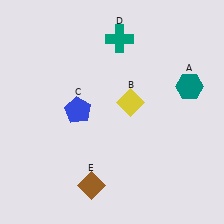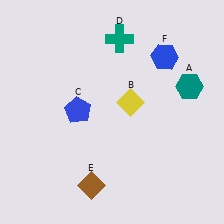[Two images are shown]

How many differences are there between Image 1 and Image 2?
There is 1 difference between the two images.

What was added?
A blue hexagon (F) was added in Image 2.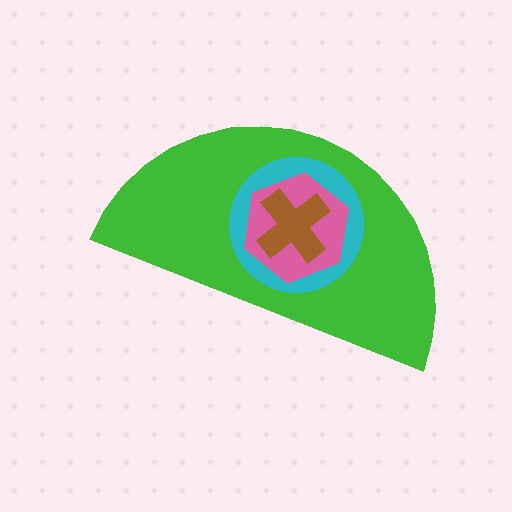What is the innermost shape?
The brown cross.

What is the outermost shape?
The green semicircle.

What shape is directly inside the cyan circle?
The pink hexagon.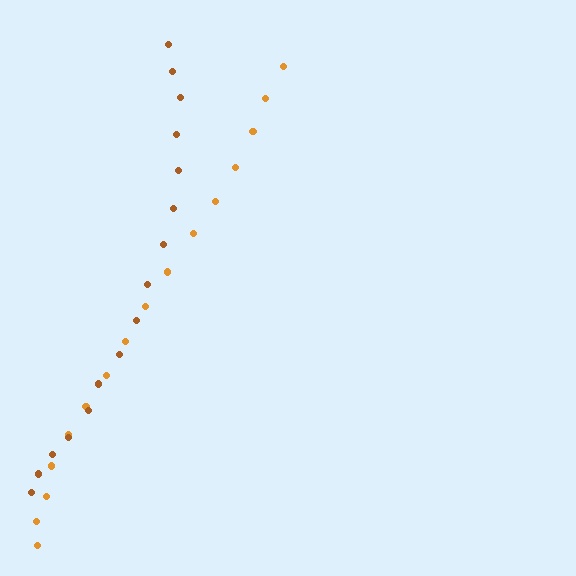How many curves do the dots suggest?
There are 2 distinct paths.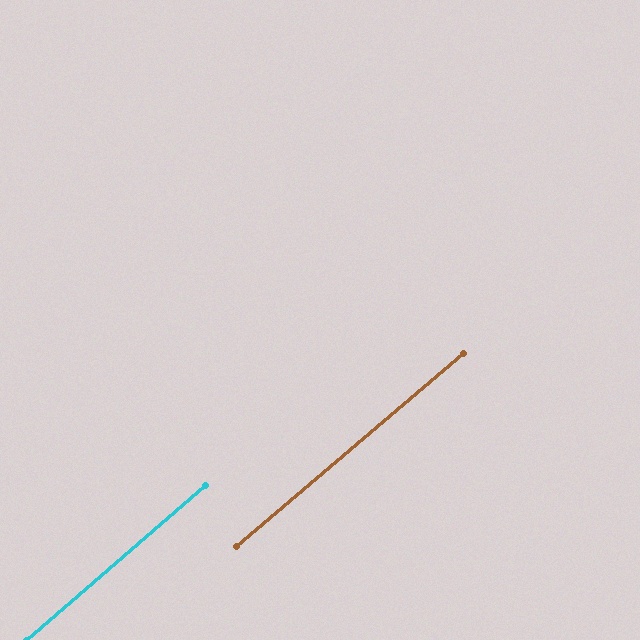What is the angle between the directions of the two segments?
Approximately 0 degrees.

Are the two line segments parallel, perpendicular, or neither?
Parallel — their directions differ by only 0.3°.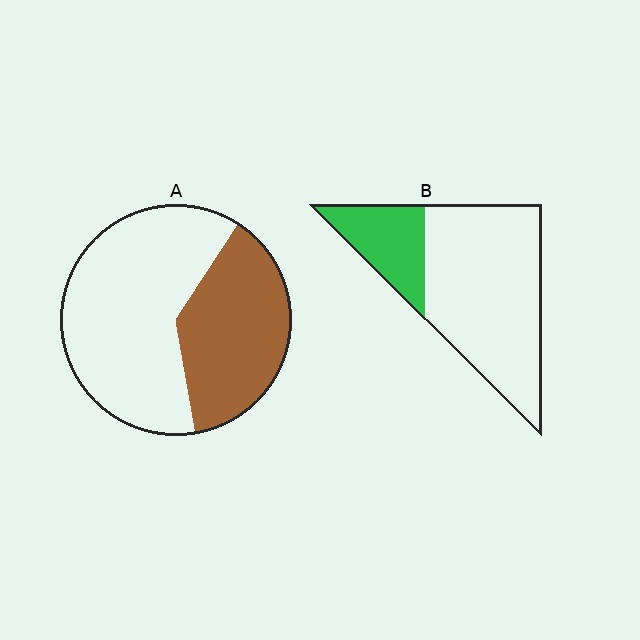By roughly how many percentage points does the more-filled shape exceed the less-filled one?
By roughly 15 percentage points (A over B).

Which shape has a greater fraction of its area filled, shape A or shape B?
Shape A.